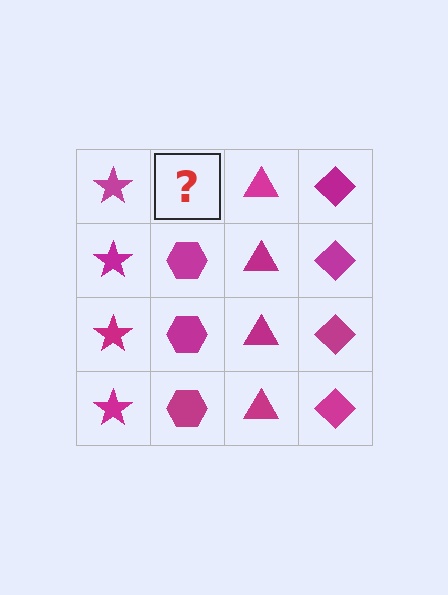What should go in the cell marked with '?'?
The missing cell should contain a magenta hexagon.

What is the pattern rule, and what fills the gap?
The rule is that each column has a consistent shape. The gap should be filled with a magenta hexagon.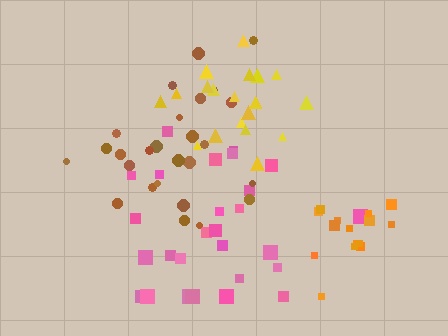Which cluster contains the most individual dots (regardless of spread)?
Pink (27).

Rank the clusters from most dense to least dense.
orange, yellow, brown, pink.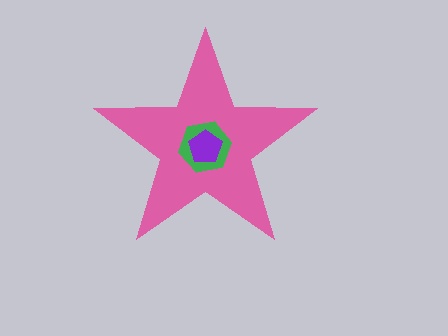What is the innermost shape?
The purple pentagon.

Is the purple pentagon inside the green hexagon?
Yes.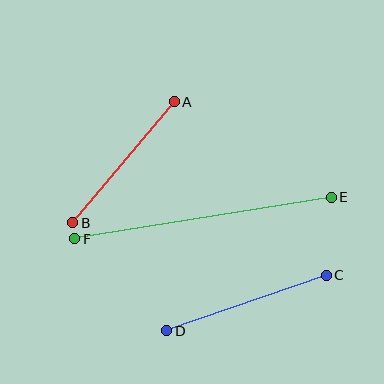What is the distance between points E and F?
The distance is approximately 260 pixels.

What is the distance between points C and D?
The distance is approximately 169 pixels.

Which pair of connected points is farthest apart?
Points E and F are farthest apart.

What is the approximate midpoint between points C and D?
The midpoint is at approximately (247, 303) pixels.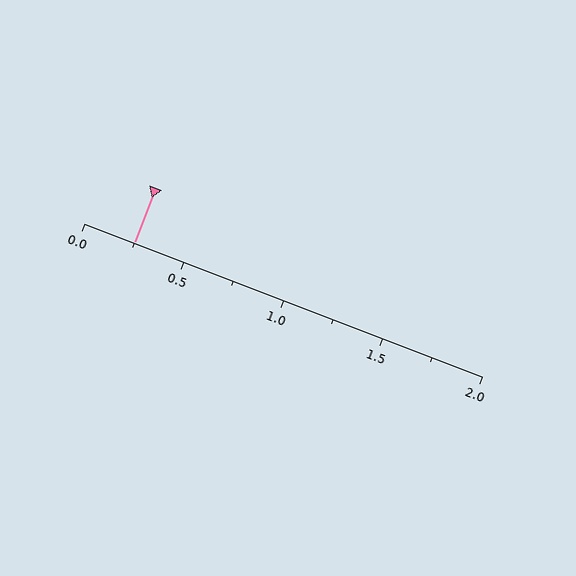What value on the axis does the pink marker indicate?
The marker indicates approximately 0.25.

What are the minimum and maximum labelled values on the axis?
The axis runs from 0.0 to 2.0.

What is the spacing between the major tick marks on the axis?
The major ticks are spaced 0.5 apart.